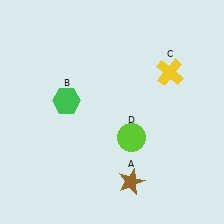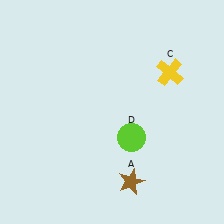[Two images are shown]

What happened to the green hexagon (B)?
The green hexagon (B) was removed in Image 2. It was in the top-left area of Image 1.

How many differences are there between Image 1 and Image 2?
There is 1 difference between the two images.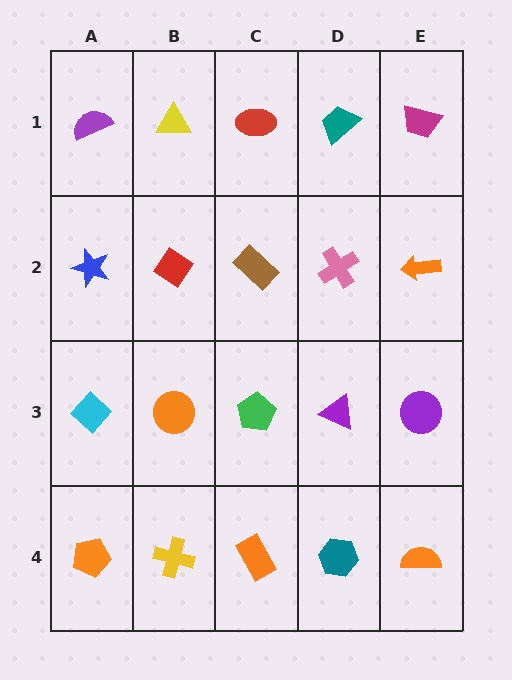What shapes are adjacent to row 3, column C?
A brown rectangle (row 2, column C), an orange rectangle (row 4, column C), an orange circle (row 3, column B), a purple triangle (row 3, column D).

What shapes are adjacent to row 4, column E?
A purple circle (row 3, column E), a teal hexagon (row 4, column D).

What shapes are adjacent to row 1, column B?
A red diamond (row 2, column B), a purple semicircle (row 1, column A), a red ellipse (row 1, column C).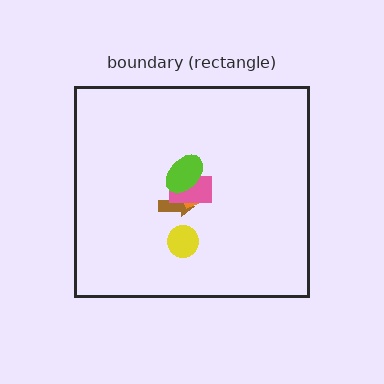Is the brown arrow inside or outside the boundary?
Inside.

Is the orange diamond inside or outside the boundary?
Inside.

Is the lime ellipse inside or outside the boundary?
Inside.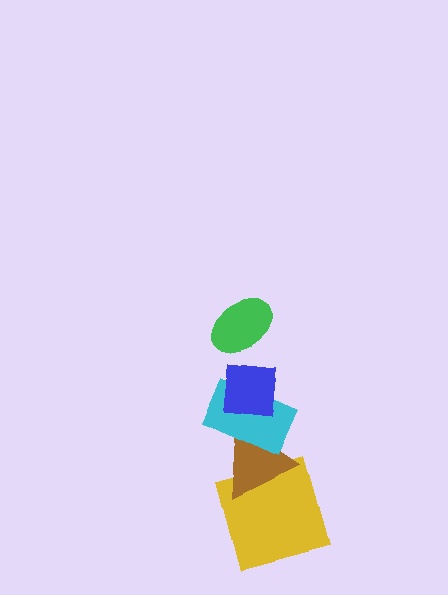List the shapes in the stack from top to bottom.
From top to bottom: the green ellipse, the blue square, the cyan rectangle, the brown triangle, the yellow square.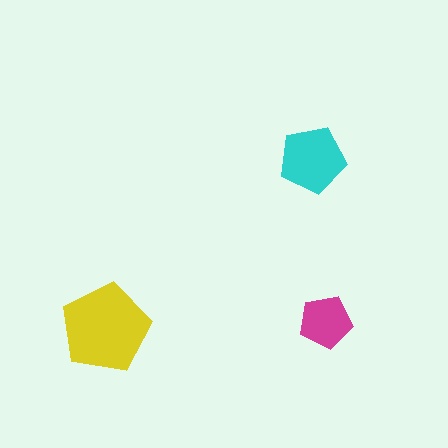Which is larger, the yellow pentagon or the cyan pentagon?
The yellow one.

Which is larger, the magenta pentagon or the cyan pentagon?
The cyan one.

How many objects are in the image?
There are 3 objects in the image.